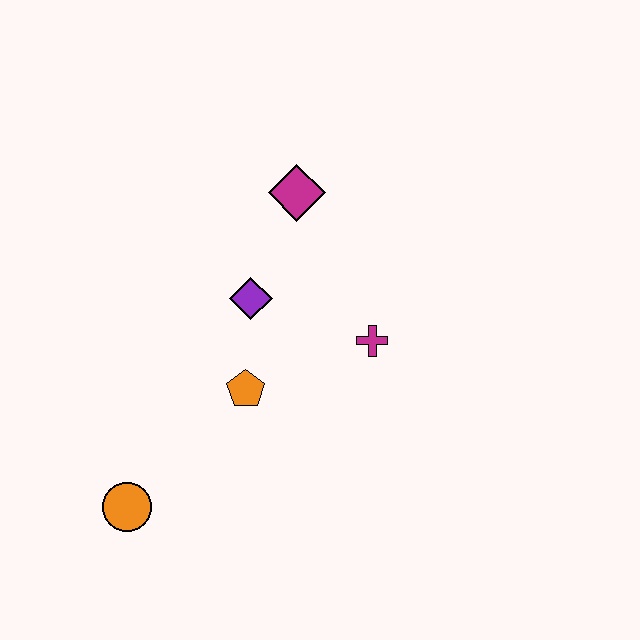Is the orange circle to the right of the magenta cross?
No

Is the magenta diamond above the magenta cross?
Yes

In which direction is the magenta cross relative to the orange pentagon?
The magenta cross is to the right of the orange pentagon.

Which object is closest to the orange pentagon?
The purple diamond is closest to the orange pentagon.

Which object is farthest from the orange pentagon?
The magenta diamond is farthest from the orange pentagon.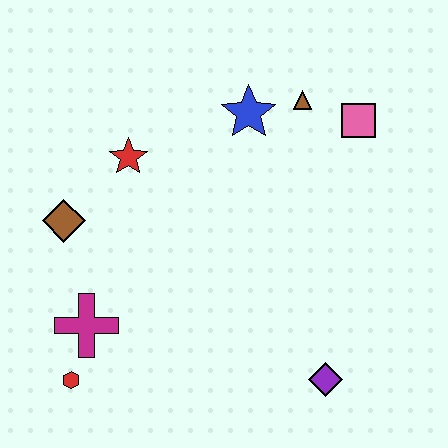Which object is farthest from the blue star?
The red hexagon is farthest from the blue star.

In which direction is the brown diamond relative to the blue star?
The brown diamond is to the left of the blue star.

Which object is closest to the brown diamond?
The red star is closest to the brown diamond.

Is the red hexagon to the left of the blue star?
Yes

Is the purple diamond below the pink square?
Yes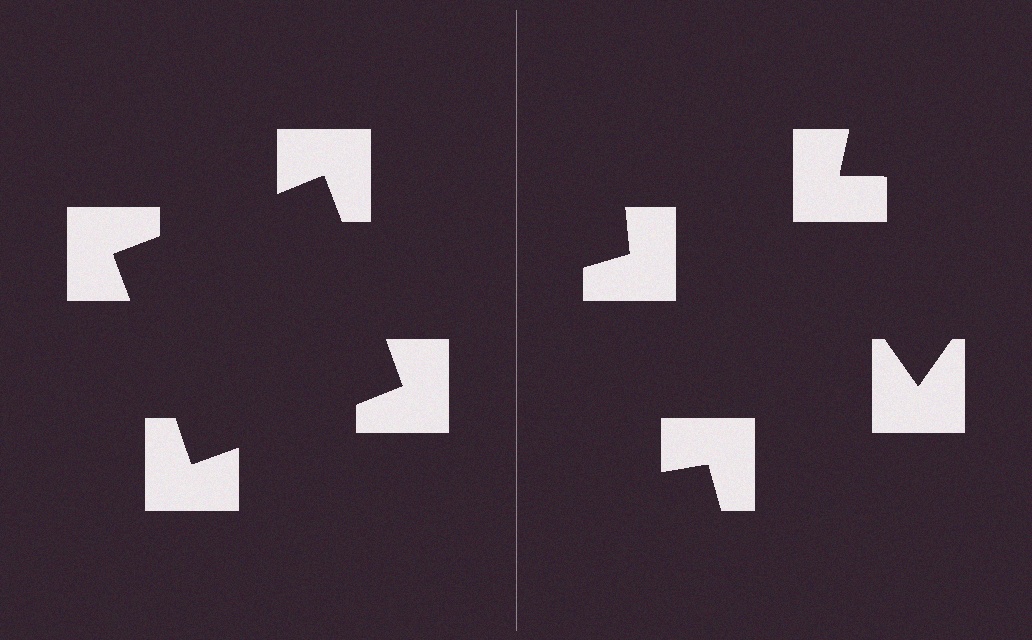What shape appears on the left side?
An illusory square.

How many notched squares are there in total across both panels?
8 — 4 on each side.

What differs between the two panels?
The notched squares are positioned identically on both sides; only the wedge orientations differ. On the left they align to a square; on the right they are misaligned.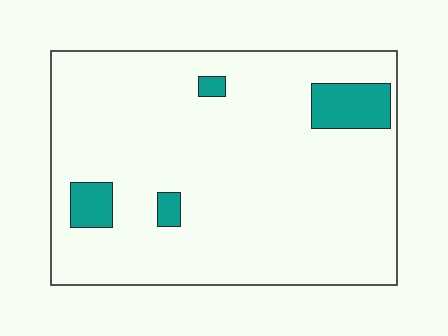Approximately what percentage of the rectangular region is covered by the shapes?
Approximately 10%.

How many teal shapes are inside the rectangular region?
4.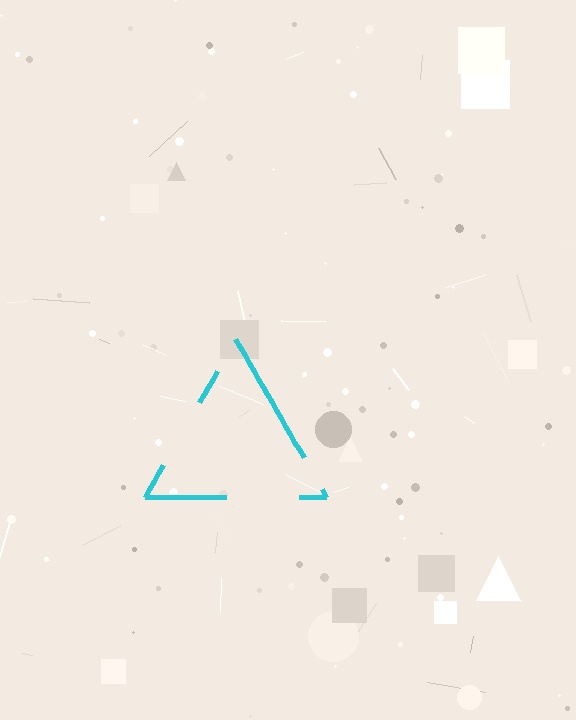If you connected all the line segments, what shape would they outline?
They would outline a triangle.